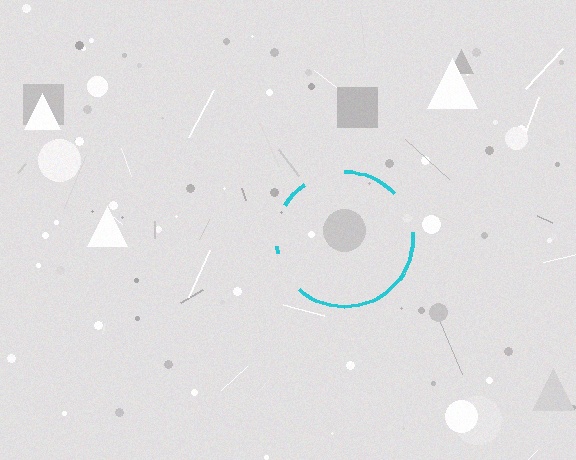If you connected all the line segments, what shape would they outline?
They would outline a circle.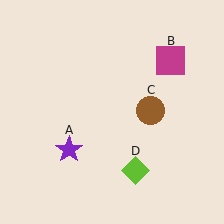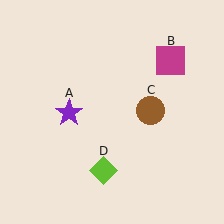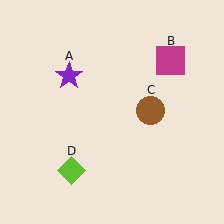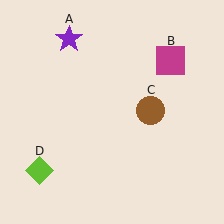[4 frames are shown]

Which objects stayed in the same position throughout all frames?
Magenta square (object B) and brown circle (object C) remained stationary.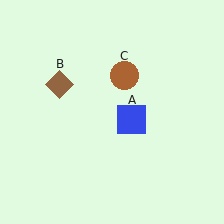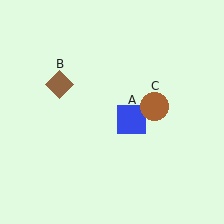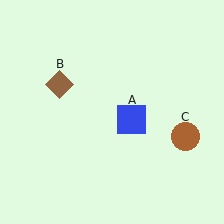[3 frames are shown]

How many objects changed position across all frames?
1 object changed position: brown circle (object C).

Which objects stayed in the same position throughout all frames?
Blue square (object A) and brown diamond (object B) remained stationary.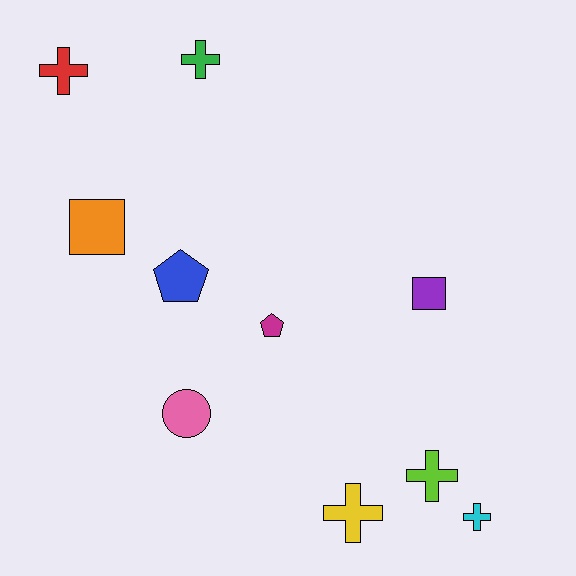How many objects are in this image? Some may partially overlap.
There are 10 objects.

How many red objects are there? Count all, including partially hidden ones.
There is 1 red object.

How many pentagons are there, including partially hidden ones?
There are 2 pentagons.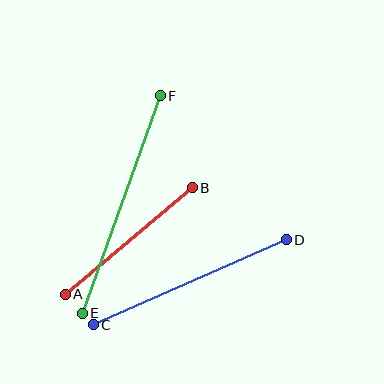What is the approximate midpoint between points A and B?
The midpoint is at approximately (129, 241) pixels.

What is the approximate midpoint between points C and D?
The midpoint is at approximately (190, 282) pixels.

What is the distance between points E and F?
The distance is approximately 231 pixels.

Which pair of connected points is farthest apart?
Points E and F are farthest apart.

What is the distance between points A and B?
The distance is approximately 166 pixels.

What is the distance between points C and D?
The distance is approximately 211 pixels.